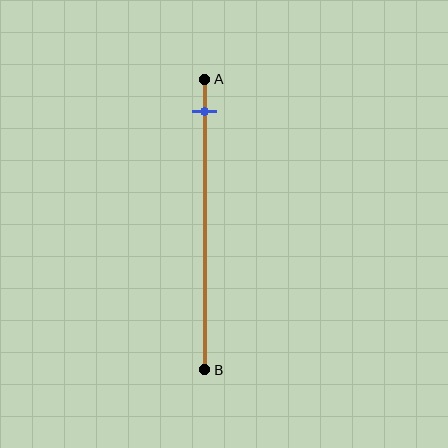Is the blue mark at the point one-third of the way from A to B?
No, the mark is at about 10% from A, not at the 33% one-third point.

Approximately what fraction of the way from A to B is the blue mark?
The blue mark is approximately 10% of the way from A to B.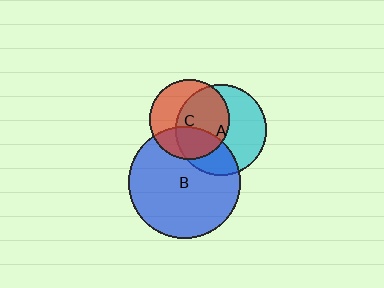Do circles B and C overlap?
Yes.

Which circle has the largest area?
Circle B (blue).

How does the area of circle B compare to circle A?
Approximately 1.5 times.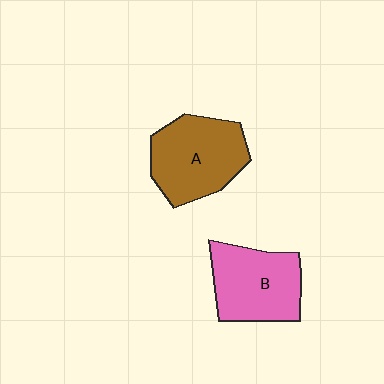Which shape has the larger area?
Shape A (brown).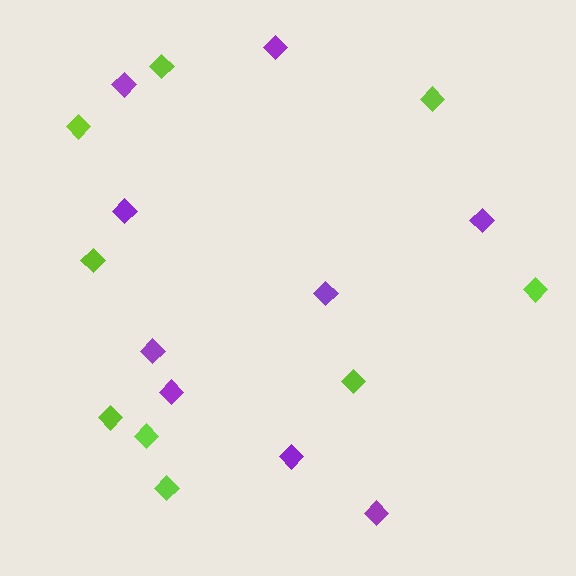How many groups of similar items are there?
There are 2 groups: one group of purple diamonds (9) and one group of lime diamonds (9).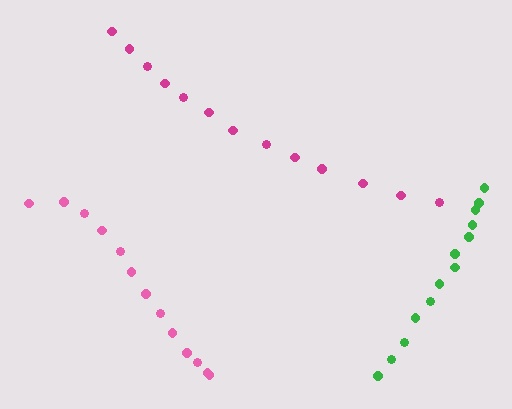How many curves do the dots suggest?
There are 3 distinct paths.